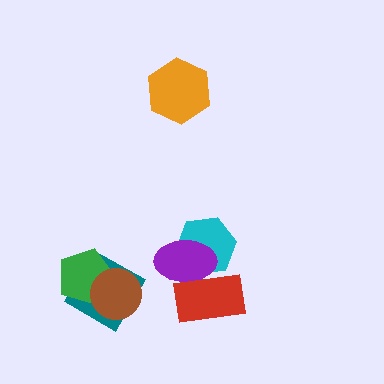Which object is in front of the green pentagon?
The brown circle is in front of the green pentagon.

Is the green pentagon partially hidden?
Yes, it is partially covered by another shape.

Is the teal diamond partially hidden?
Yes, it is partially covered by another shape.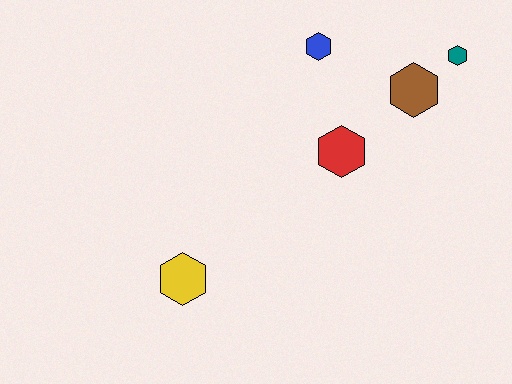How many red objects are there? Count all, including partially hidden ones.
There is 1 red object.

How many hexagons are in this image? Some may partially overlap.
There are 5 hexagons.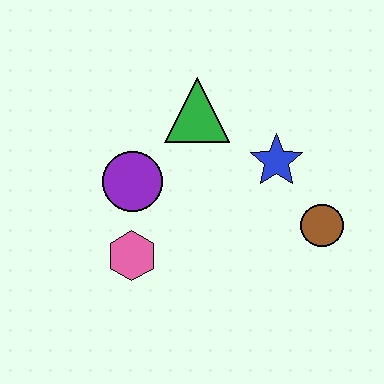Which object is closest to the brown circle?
The blue star is closest to the brown circle.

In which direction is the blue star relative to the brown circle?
The blue star is above the brown circle.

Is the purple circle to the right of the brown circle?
No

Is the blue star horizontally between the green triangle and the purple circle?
No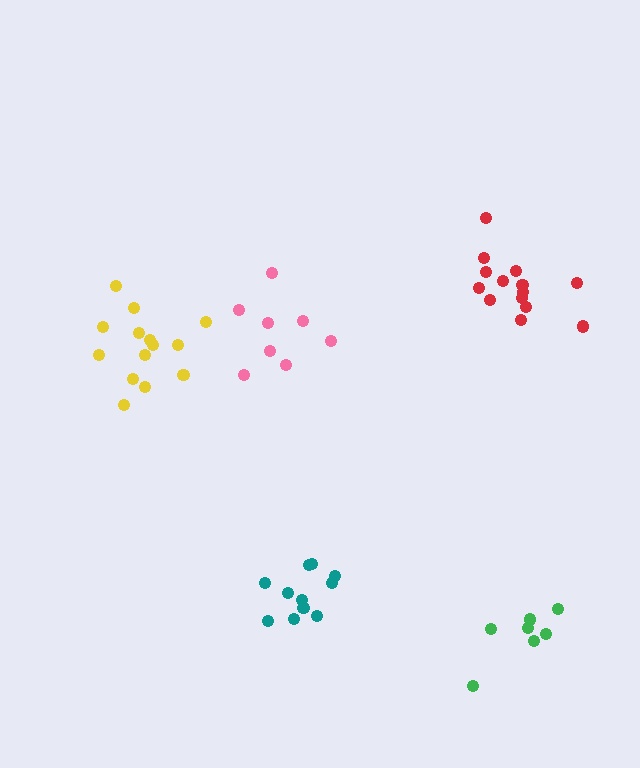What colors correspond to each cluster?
The clusters are colored: yellow, pink, teal, red, green.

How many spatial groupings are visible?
There are 5 spatial groupings.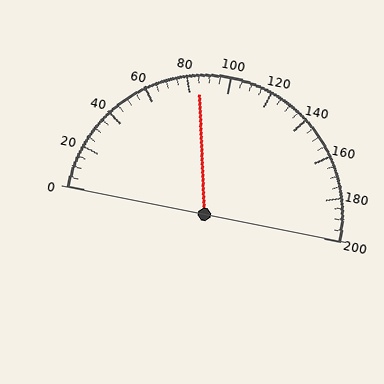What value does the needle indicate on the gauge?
The needle indicates approximately 85.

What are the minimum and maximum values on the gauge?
The gauge ranges from 0 to 200.